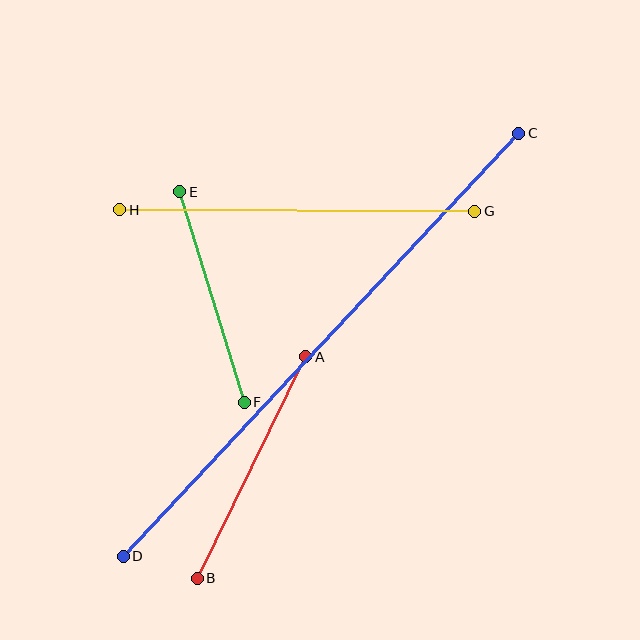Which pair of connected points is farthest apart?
Points C and D are farthest apart.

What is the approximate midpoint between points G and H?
The midpoint is at approximately (297, 210) pixels.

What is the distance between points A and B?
The distance is approximately 247 pixels.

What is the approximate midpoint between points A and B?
The midpoint is at approximately (252, 468) pixels.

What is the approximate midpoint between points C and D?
The midpoint is at approximately (321, 345) pixels.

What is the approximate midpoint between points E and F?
The midpoint is at approximately (212, 297) pixels.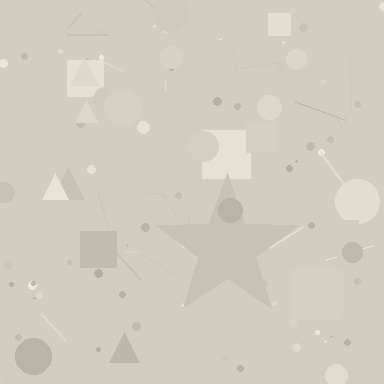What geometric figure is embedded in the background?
A star is embedded in the background.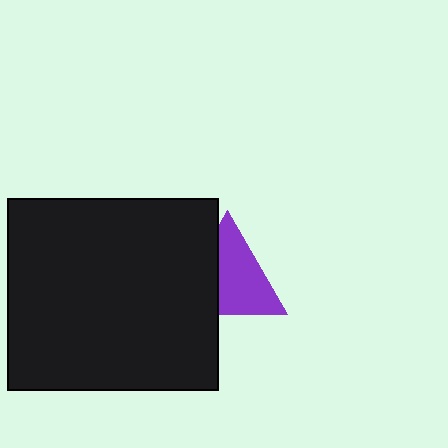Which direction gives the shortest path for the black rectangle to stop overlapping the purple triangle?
Moving left gives the shortest separation.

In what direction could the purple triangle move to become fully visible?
The purple triangle could move right. That would shift it out from behind the black rectangle entirely.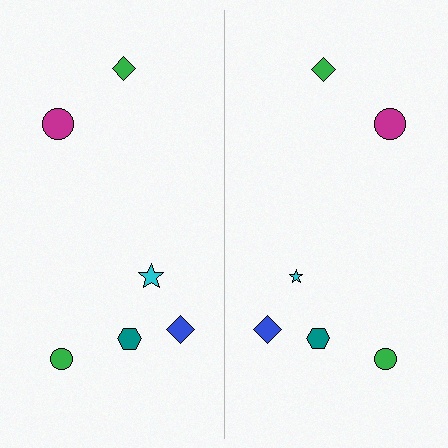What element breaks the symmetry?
The cyan star on the right side has a different size than its mirror counterpart.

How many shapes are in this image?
There are 12 shapes in this image.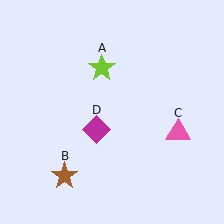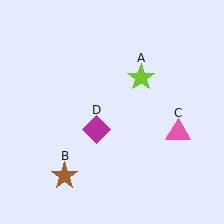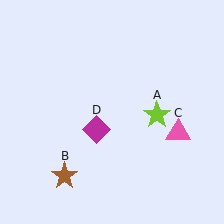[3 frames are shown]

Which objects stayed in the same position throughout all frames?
Brown star (object B) and pink triangle (object C) and magenta diamond (object D) remained stationary.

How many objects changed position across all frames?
1 object changed position: lime star (object A).